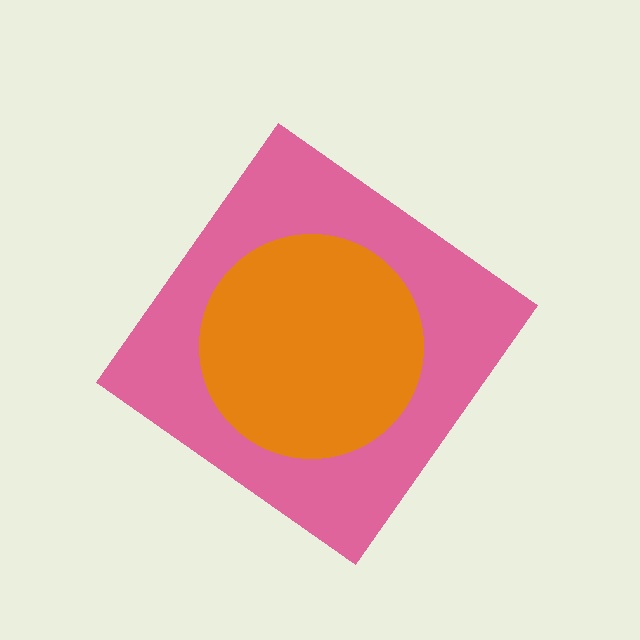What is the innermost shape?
The orange circle.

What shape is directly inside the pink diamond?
The orange circle.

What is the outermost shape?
The pink diamond.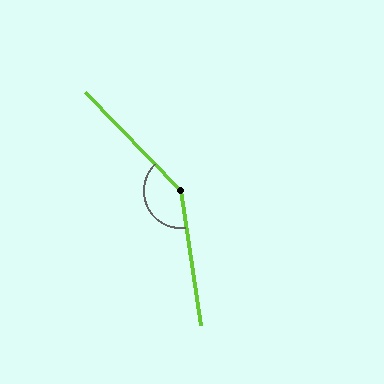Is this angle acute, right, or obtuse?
It is obtuse.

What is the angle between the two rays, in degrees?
Approximately 144 degrees.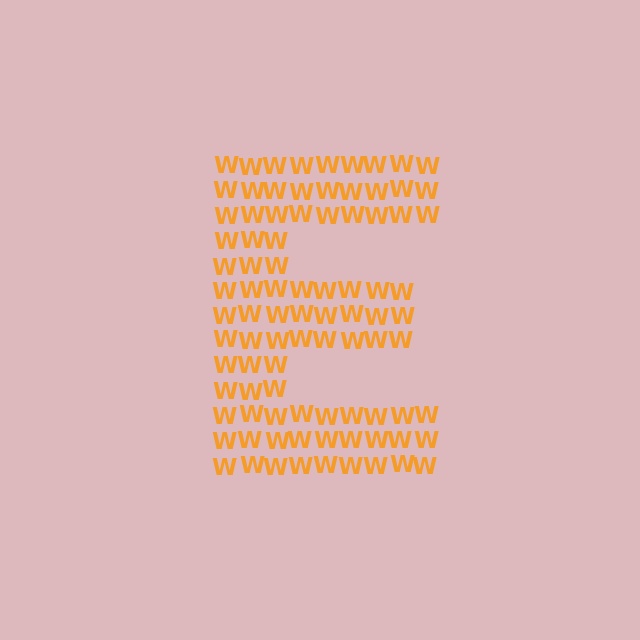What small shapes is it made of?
It is made of small letter W's.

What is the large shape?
The large shape is the letter E.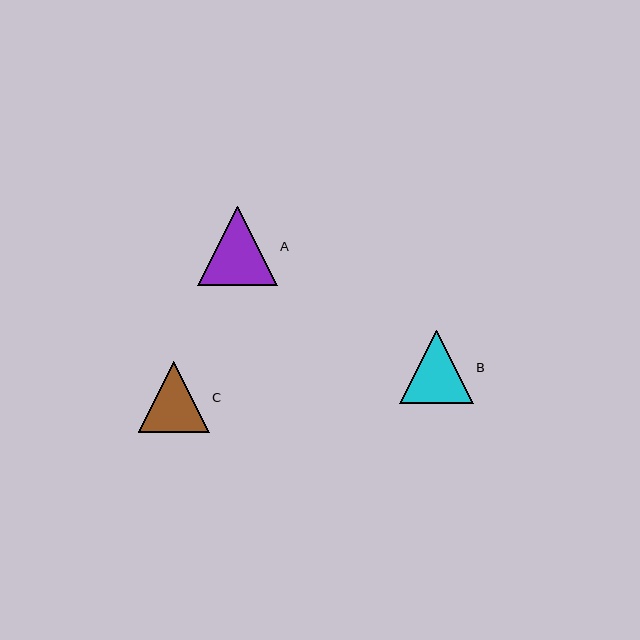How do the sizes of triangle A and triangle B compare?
Triangle A and triangle B are approximately the same size.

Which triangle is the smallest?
Triangle C is the smallest with a size of approximately 71 pixels.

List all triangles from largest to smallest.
From largest to smallest: A, B, C.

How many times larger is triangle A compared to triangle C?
Triangle A is approximately 1.1 times the size of triangle C.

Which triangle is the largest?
Triangle A is the largest with a size of approximately 80 pixels.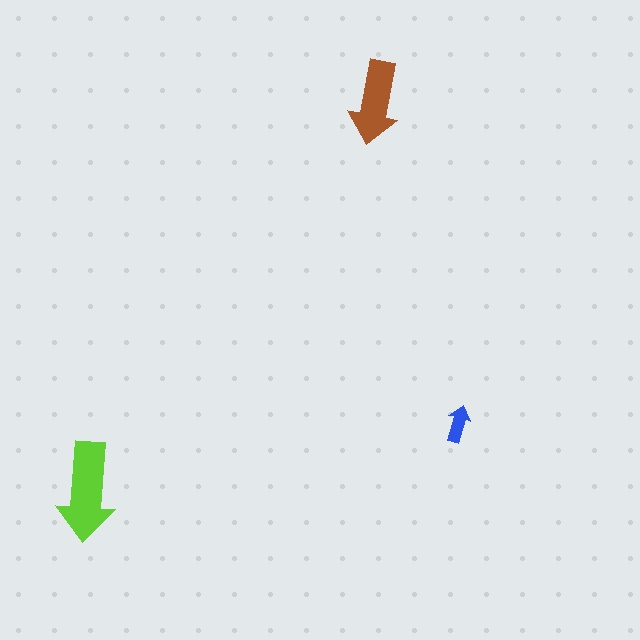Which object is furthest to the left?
The lime arrow is leftmost.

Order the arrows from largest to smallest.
the lime one, the brown one, the blue one.